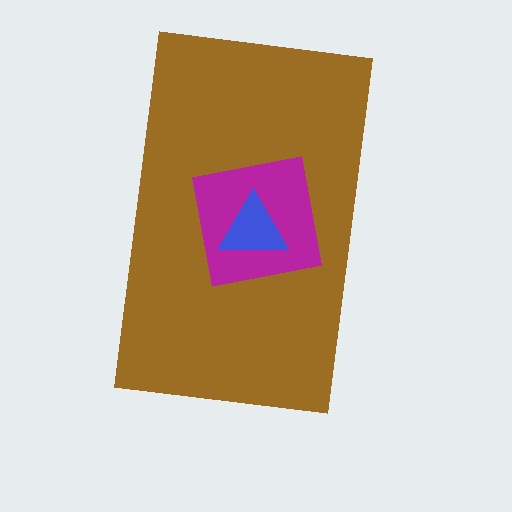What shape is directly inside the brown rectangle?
The magenta square.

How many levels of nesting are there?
3.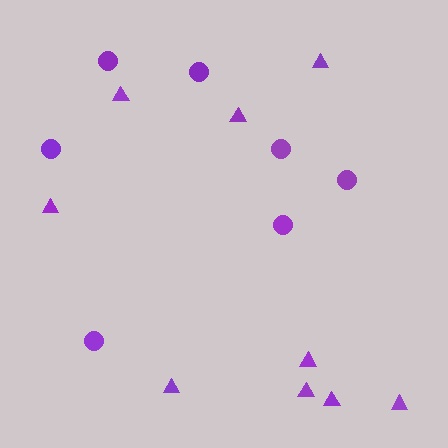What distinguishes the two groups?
There are 2 groups: one group of triangles (9) and one group of circles (7).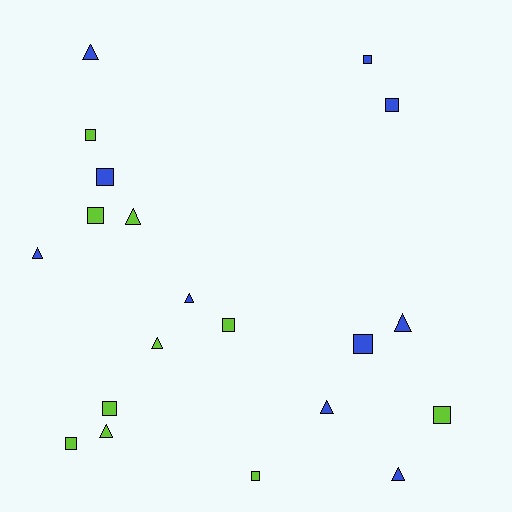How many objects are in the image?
There are 20 objects.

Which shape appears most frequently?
Square, with 11 objects.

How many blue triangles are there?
There are 6 blue triangles.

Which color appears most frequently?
Blue, with 10 objects.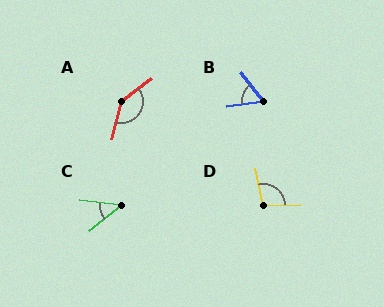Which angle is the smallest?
C, at approximately 46 degrees.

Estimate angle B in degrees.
Approximately 59 degrees.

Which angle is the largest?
A, at approximately 142 degrees.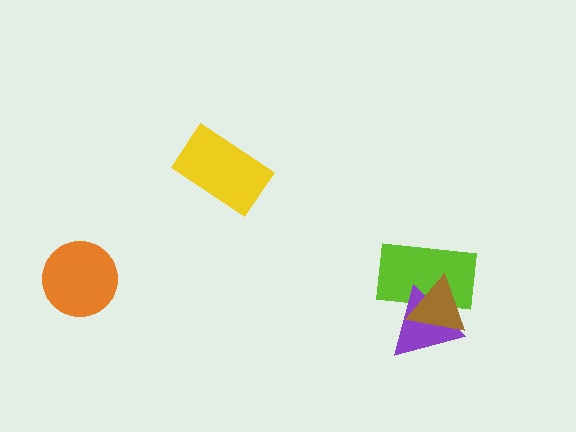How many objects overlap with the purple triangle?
2 objects overlap with the purple triangle.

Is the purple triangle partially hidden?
Yes, it is partially covered by another shape.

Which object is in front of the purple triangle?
The brown triangle is in front of the purple triangle.